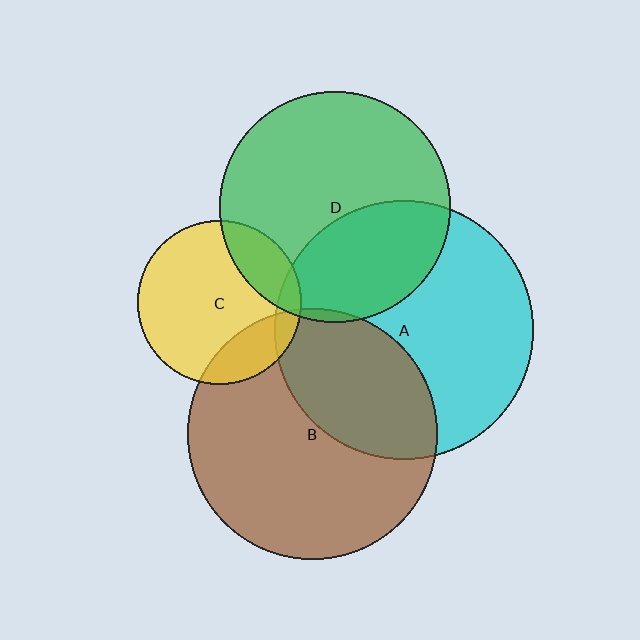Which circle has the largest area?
Circle A (cyan).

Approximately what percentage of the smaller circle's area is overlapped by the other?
Approximately 5%.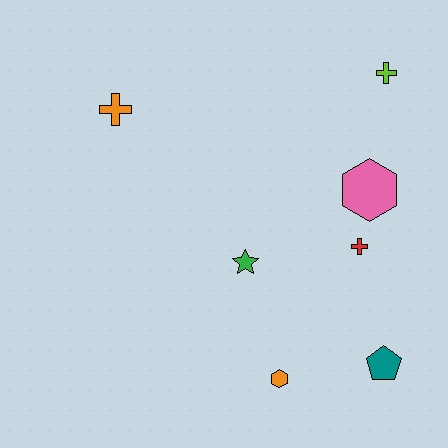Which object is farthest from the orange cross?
The teal pentagon is farthest from the orange cross.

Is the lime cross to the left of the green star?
No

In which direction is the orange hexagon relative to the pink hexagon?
The orange hexagon is below the pink hexagon.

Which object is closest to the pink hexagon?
The red cross is closest to the pink hexagon.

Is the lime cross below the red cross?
No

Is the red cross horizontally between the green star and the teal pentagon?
Yes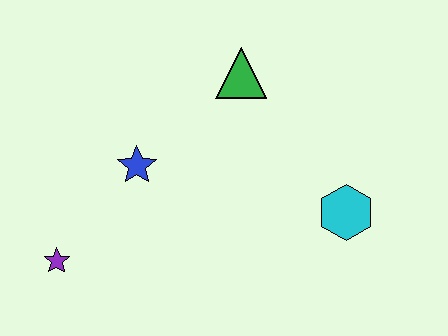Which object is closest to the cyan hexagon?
The green triangle is closest to the cyan hexagon.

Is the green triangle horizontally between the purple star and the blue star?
No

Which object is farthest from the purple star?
The cyan hexagon is farthest from the purple star.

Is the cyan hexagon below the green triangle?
Yes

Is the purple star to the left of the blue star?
Yes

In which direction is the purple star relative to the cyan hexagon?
The purple star is to the left of the cyan hexagon.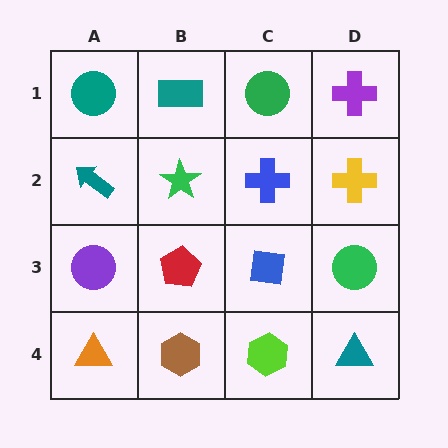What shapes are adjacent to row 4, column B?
A red pentagon (row 3, column B), an orange triangle (row 4, column A), a lime hexagon (row 4, column C).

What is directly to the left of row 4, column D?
A lime hexagon.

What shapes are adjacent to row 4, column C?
A blue square (row 3, column C), a brown hexagon (row 4, column B), a teal triangle (row 4, column D).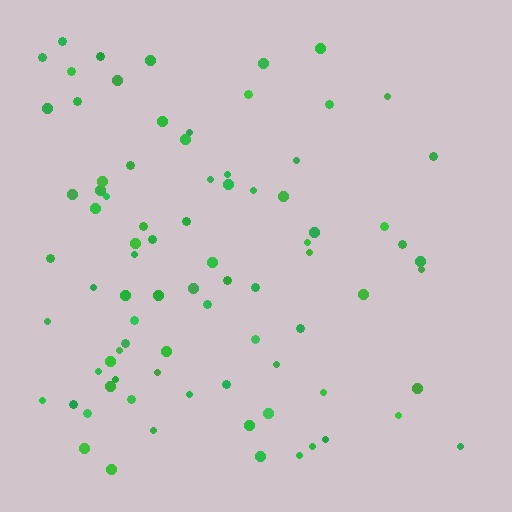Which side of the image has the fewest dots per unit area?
The right.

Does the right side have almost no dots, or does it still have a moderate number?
Still a moderate number, just noticeably fewer than the left.